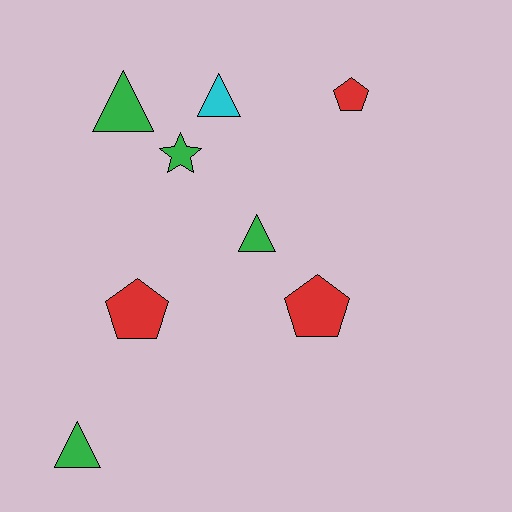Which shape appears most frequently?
Triangle, with 4 objects.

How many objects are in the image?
There are 8 objects.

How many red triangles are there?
There are no red triangles.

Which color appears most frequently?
Green, with 4 objects.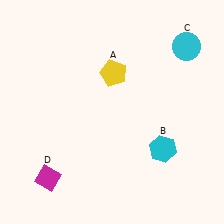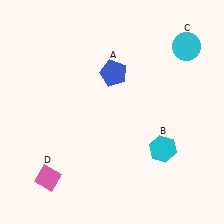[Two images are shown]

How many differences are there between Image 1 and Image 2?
There are 2 differences between the two images.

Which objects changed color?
A changed from yellow to blue. D changed from magenta to pink.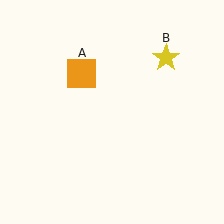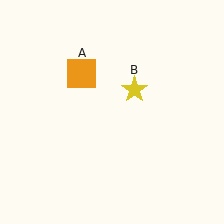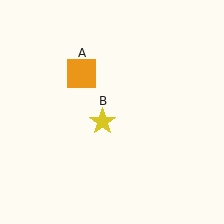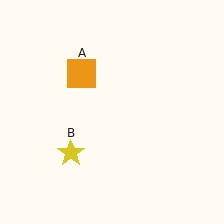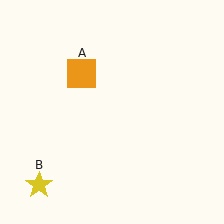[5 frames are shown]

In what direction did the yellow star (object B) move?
The yellow star (object B) moved down and to the left.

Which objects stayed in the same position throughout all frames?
Orange square (object A) remained stationary.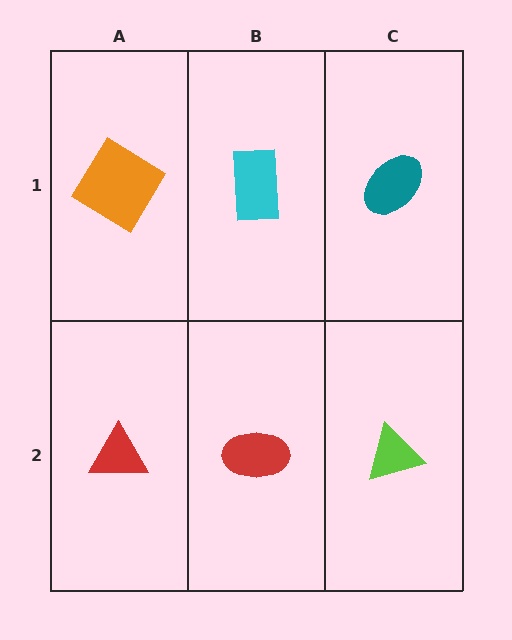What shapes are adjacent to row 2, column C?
A teal ellipse (row 1, column C), a red ellipse (row 2, column B).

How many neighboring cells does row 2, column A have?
2.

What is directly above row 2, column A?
An orange diamond.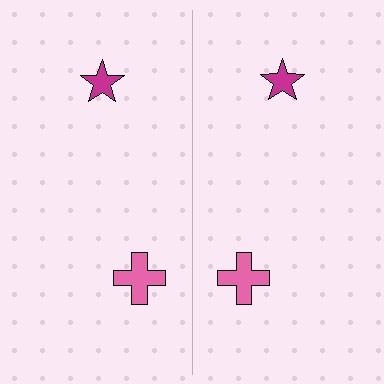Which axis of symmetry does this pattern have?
The pattern has a vertical axis of symmetry running through the center of the image.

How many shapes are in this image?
There are 4 shapes in this image.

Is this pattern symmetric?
Yes, this pattern has bilateral (reflection) symmetry.